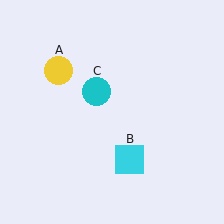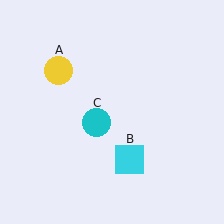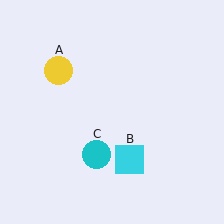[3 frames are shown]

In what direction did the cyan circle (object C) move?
The cyan circle (object C) moved down.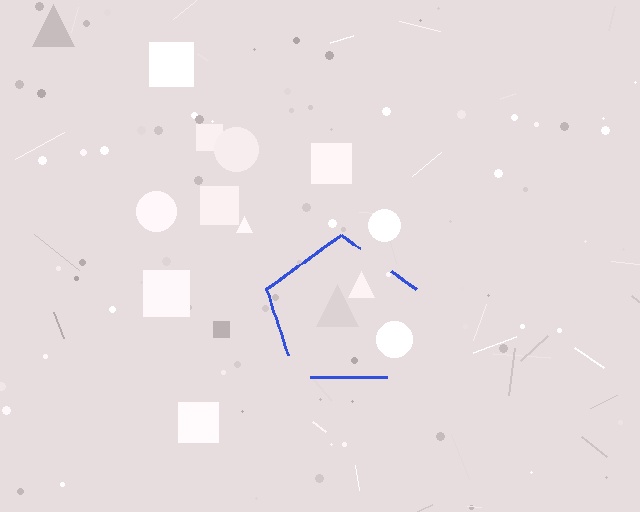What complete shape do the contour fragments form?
The contour fragments form a pentagon.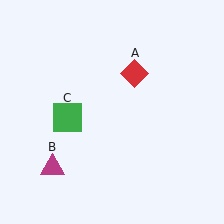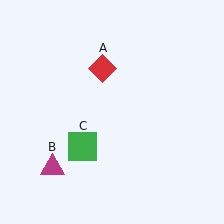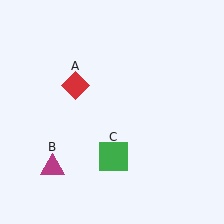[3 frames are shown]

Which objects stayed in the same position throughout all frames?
Magenta triangle (object B) remained stationary.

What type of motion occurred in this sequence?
The red diamond (object A), green square (object C) rotated counterclockwise around the center of the scene.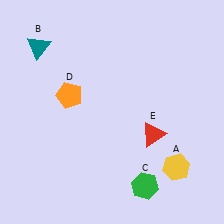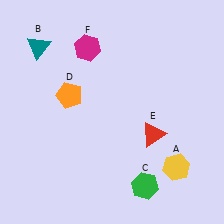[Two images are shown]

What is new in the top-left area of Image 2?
A magenta hexagon (F) was added in the top-left area of Image 2.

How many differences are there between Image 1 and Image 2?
There is 1 difference between the two images.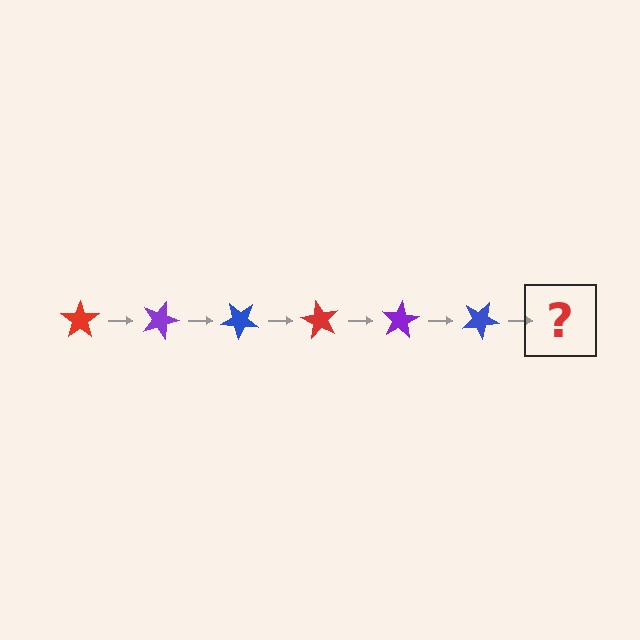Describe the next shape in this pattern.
It should be a red star, rotated 120 degrees from the start.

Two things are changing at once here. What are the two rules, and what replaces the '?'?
The two rules are that it rotates 20 degrees each step and the color cycles through red, purple, and blue. The '?' should be a red star, rotated 120 degrees from the start.